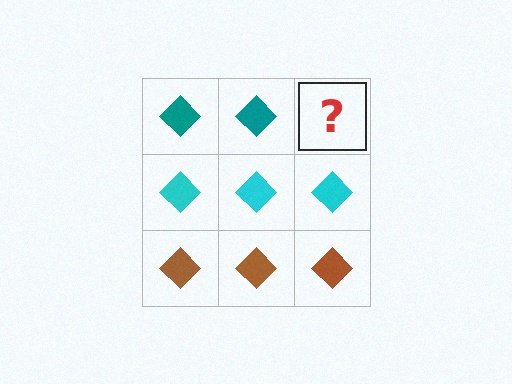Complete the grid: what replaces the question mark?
The question mark should be replaced with a teal diamond.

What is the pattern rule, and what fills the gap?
The rule is that each row has a consistent color. The gap should be filled with a teal diamond.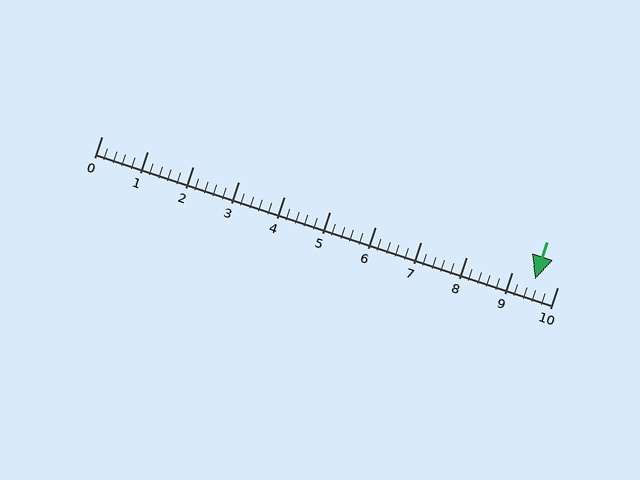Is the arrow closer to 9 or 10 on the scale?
The arrow is closer to 10.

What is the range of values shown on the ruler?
The ruler shows values from 0 to 10.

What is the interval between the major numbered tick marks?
The major tick marks are spaced 1 units apart.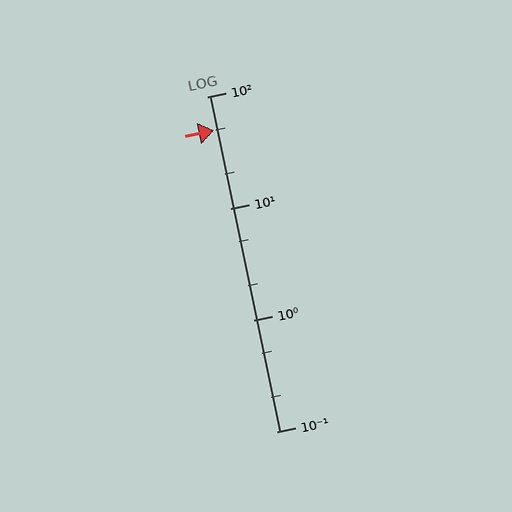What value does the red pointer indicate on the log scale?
The pointer indicates approximately 50.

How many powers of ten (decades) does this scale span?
The scale spans 3 decades, from 0.1 to 100.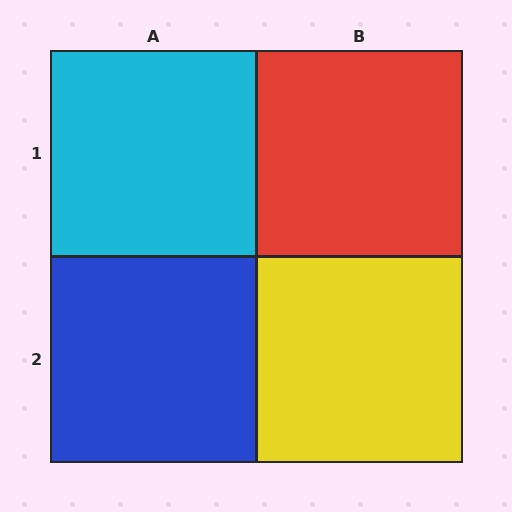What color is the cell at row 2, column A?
Blue.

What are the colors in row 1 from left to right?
Cyan, red.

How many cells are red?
1 cell is red.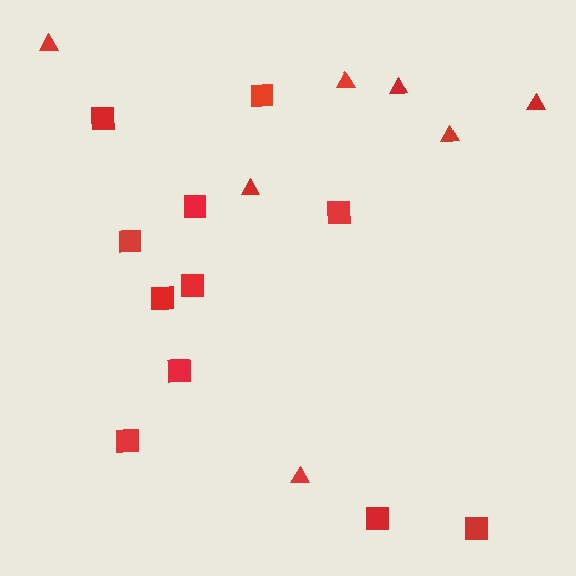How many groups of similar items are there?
There are 2 groups: one group of squares (11) and one group of triangles (7).